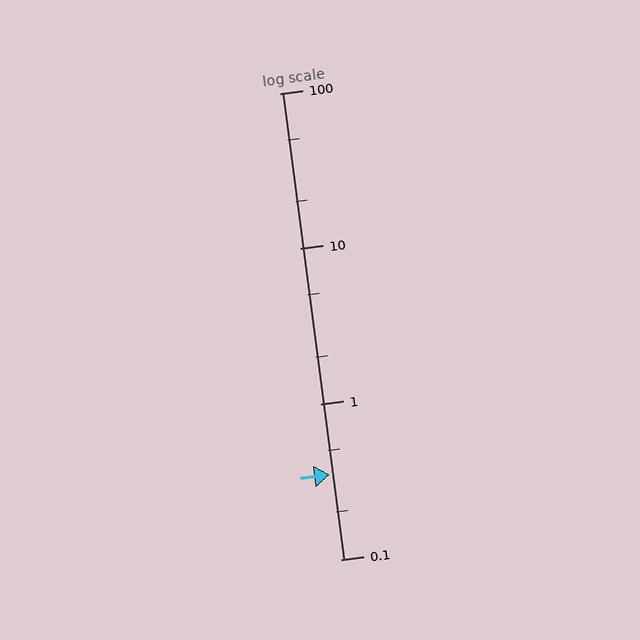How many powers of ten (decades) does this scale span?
The scale spans 3 decades, from 0.1 to 100.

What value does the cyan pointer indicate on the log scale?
The pointer indicates approximately 0.35.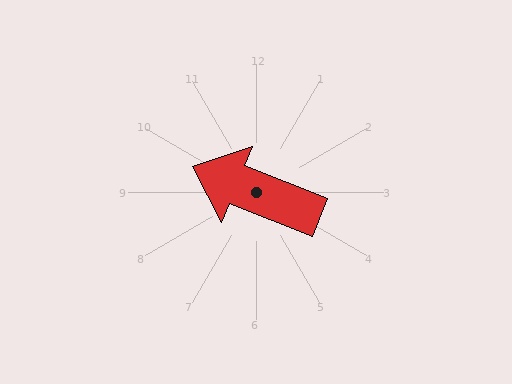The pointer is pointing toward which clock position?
Roughly 10 o'clock.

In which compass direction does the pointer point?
West.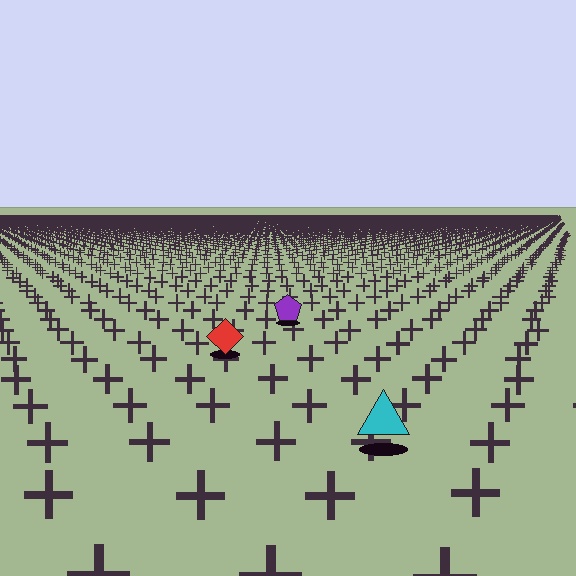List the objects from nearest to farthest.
From nearest to farthest: the cyan triangle, the red diamond, the purple pentagon.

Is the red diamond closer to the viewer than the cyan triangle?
No. The cyan triangle is closer — you can tell from the texture gradient: the ground texture is coarser near it.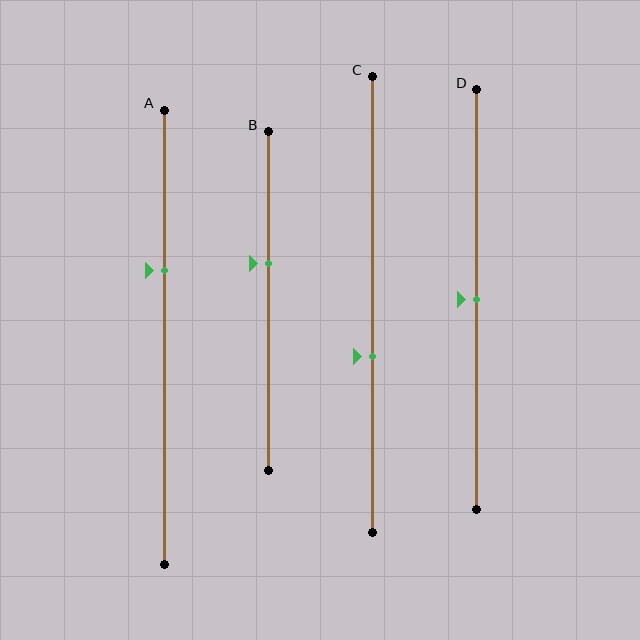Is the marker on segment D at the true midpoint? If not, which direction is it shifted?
Yes, the marker on segment D is at the true midpoint.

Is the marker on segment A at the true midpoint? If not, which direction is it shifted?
No, the marker on segment A is shifted upward by about 15% of the segment length.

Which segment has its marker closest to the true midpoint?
Segment D has its marker closest to the true midpoint.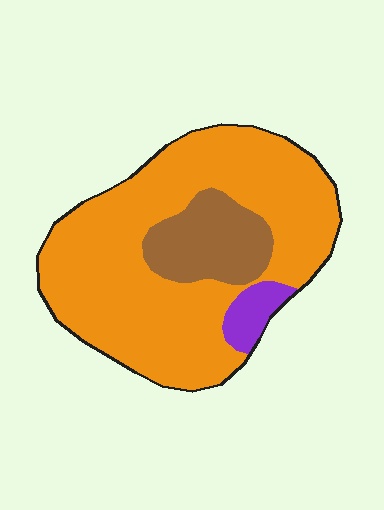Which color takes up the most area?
Orange, at roughly 80%.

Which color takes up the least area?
Purple, at roughly 5%.